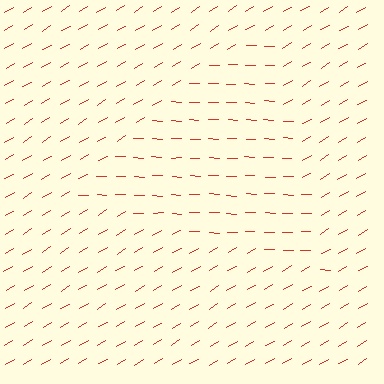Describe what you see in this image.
The image is filled with small red line segments. A triangle region in the image has lines oriented differently from the surrounding lines, creating a visible texture boundary.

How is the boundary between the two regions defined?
The boundary is defined purely by a change in line orientation (approximately 32 degrees difference). All lines are the same color and thickness.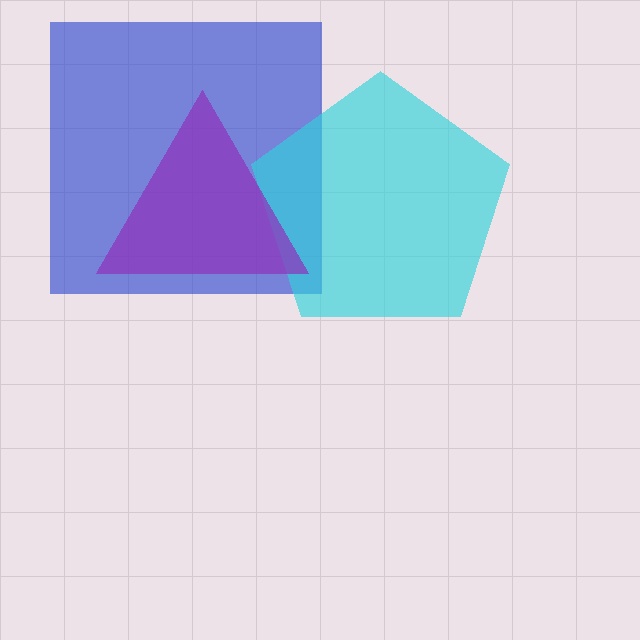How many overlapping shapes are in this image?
There are 3 overlapping shapes in the image.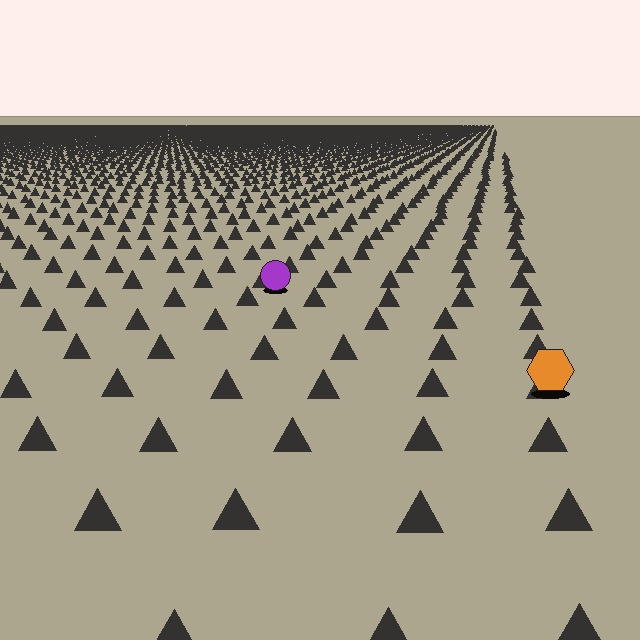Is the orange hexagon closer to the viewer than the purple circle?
Yes. The orange hexagon is closer — you can tell from the texture gradient: the ground texture is coarser near it.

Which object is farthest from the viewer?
The purple circle is farthest from the viewer. It appears smaller and the ground texture around it is denser.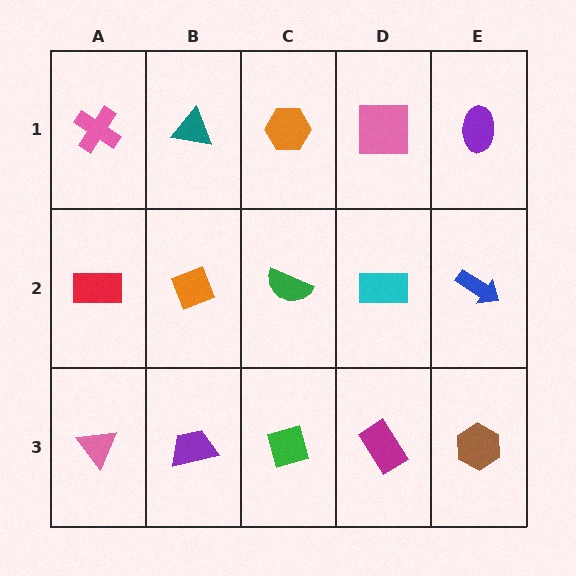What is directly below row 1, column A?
A red rectangle.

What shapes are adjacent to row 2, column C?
An orange hexagon (row 1, column C), a green diamond (row 3, column C), an orange diamond (row 2, column B), a cyan rectangle (row 2, column D).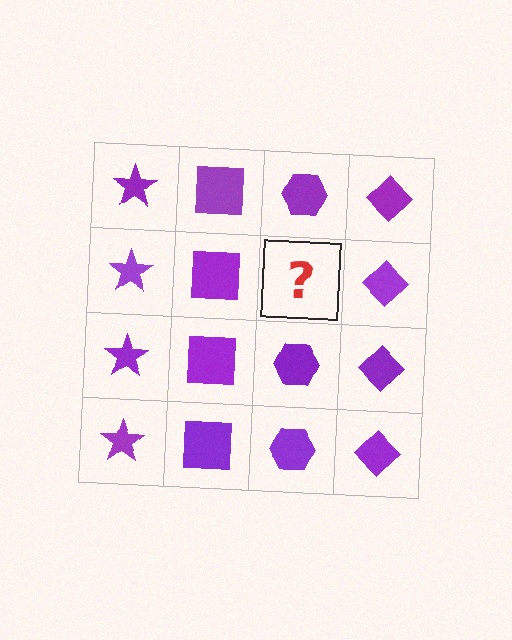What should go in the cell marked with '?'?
The missing cell should contain a purple hexagon.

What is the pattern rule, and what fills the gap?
The rule is that each column has a consistent shape. The gap should be filled with a purple hexagon.